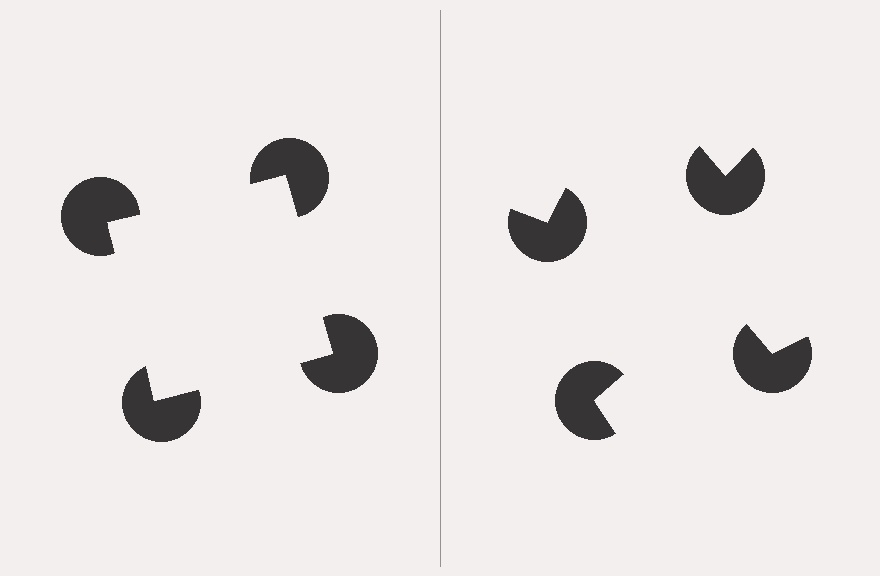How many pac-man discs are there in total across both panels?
8 — 4 on each side.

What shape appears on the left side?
An illusory square.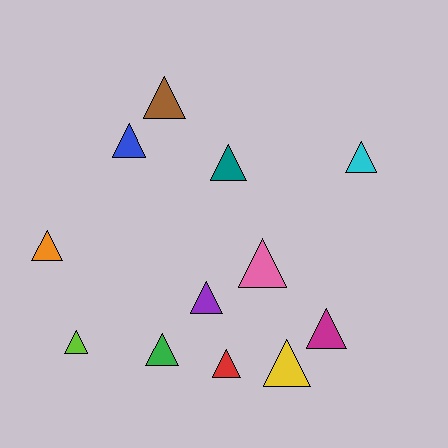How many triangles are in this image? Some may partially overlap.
There are 12 triangles.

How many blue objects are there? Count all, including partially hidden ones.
There is 1 blue object.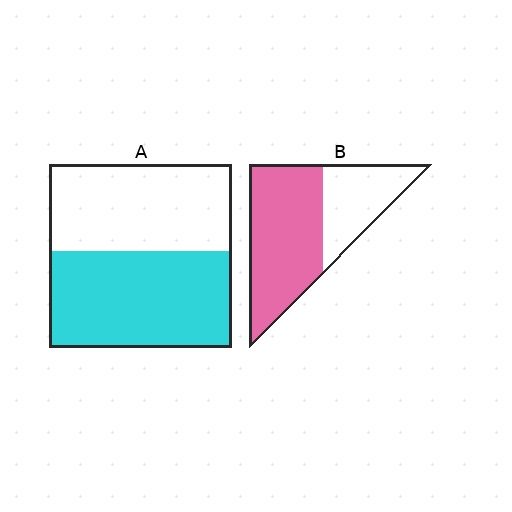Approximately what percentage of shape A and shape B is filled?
A is approximately 55% and B is approximately 65%.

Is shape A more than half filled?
Roughly half.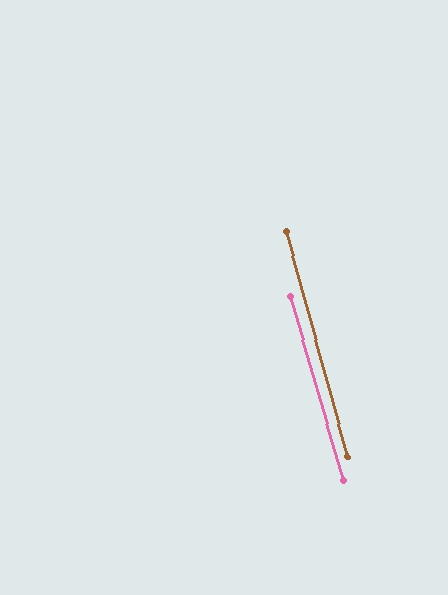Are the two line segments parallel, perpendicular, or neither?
Parallel — their directions differ by only 0.9°.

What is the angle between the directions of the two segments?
Approximately 1 degree.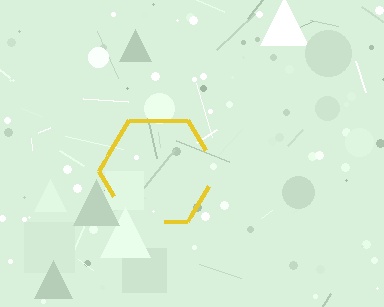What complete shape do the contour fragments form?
The contour fragments form a hexagon.